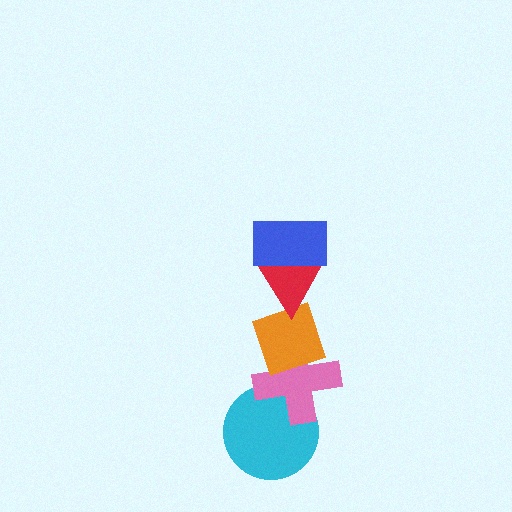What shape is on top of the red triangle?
The blue rectangle is on top of the red triangle.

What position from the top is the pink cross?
The pink cross is 4th from the top.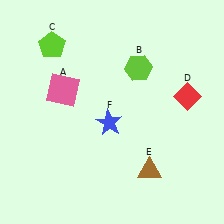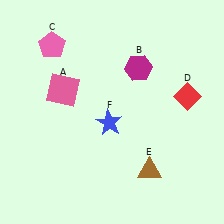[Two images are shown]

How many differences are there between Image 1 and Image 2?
There are 2 differences between the two images.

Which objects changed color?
B changed from lime to magenta. C changed from lime to pink.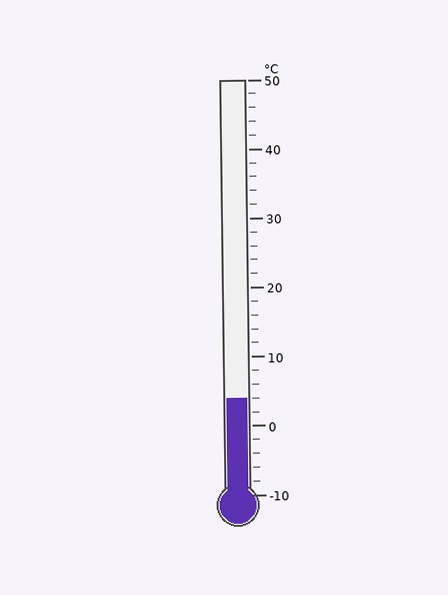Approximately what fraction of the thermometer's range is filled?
The thermometer is filled to approximately 25% of its range.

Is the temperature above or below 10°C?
The temperature is below 10°C.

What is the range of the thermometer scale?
The thermometer scale ranges from -10°C to 50°C.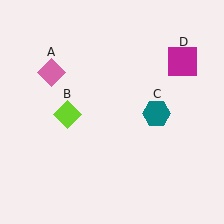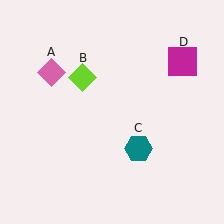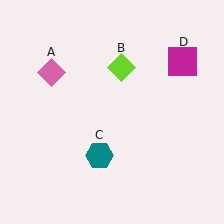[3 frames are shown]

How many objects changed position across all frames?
2 objects changed position: lime diamond (object B), teal hexagon (object C).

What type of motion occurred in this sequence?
The lime diamond (object B), teal hexagon (object C) rotated clockwise around the center of the scene.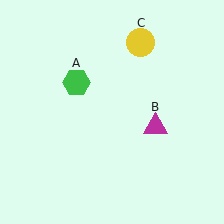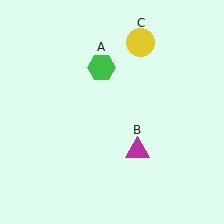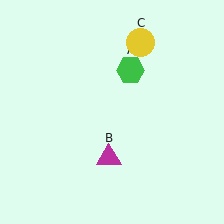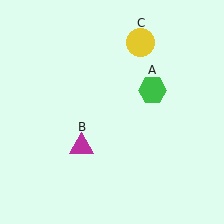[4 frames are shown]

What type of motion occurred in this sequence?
The green hexagon (object A), magenta triangle (object B) rotated clockwise around the center of the scene.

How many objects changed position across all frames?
2 objects changed position: green hexagon (object A), magenta triangle (object B).